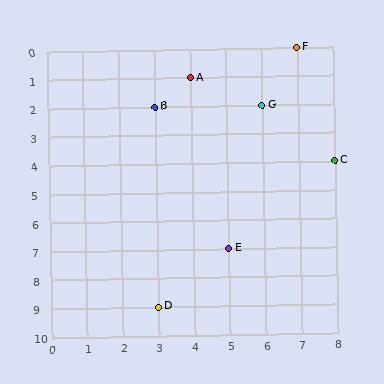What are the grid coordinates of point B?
Point B is at grid coordinates (3, 2).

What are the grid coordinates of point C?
Point C is at grid coordinates (8, 4).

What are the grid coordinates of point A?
Point A is at grid coordinates (4, 1).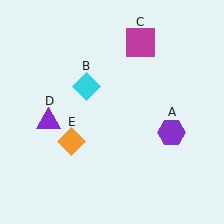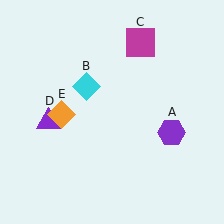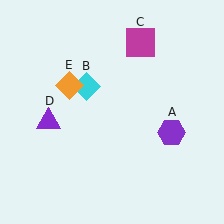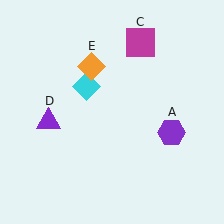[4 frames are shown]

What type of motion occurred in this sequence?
The orange diamond (object E) rotated clockwise around the center of the scene.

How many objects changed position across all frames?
1 object changed position: orange diamond (object E).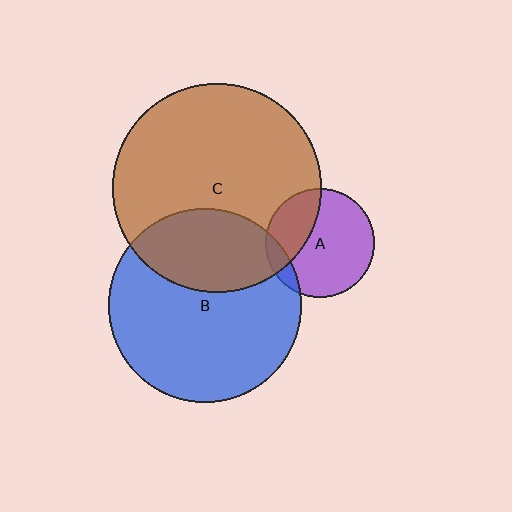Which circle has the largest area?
Circle C (brown).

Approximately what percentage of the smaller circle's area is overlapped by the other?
Approximately 30%.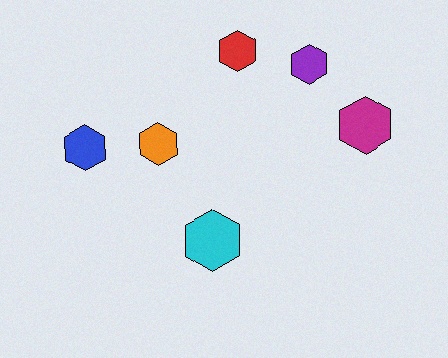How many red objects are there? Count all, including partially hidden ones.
There is 1 red object.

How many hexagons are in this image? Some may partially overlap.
There are 6 hexagons.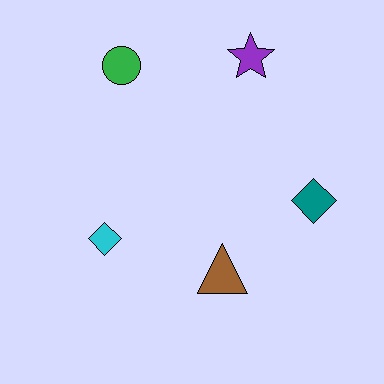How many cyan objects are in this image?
There is 1 cyan object.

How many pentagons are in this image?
There are no pentagons.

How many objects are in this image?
There are 5 objects.